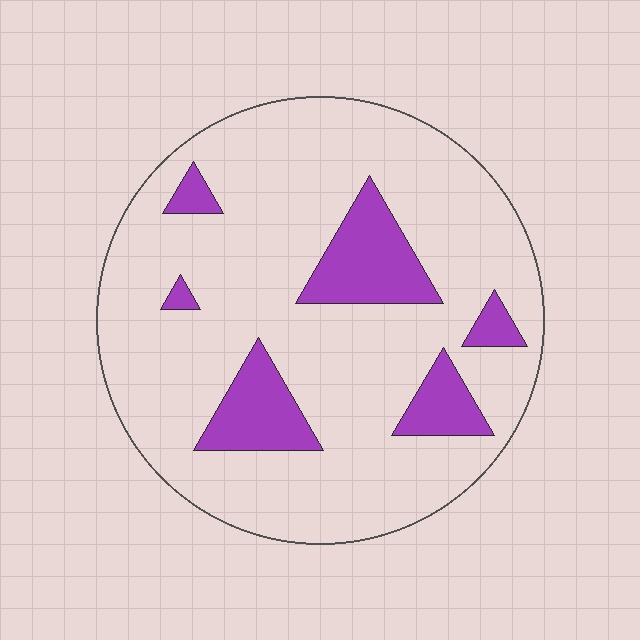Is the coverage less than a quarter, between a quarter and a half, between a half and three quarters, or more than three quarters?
Less than a quarter.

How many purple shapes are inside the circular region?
6.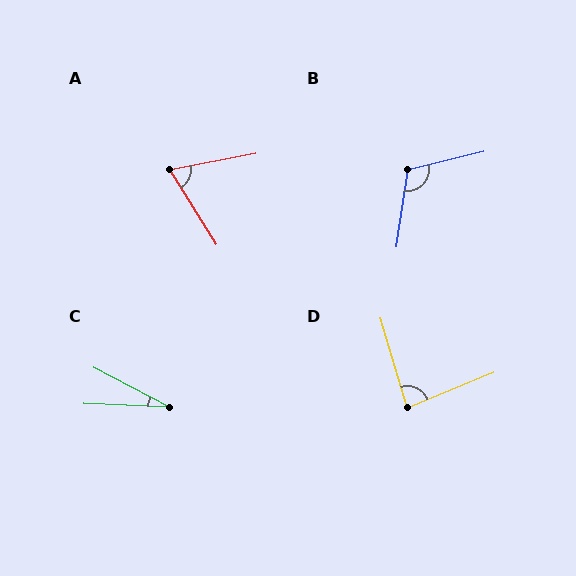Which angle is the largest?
B, at approximately 112 degrees.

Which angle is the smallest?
C, at approximately 26 degrees.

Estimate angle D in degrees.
Approximately 85 degrees.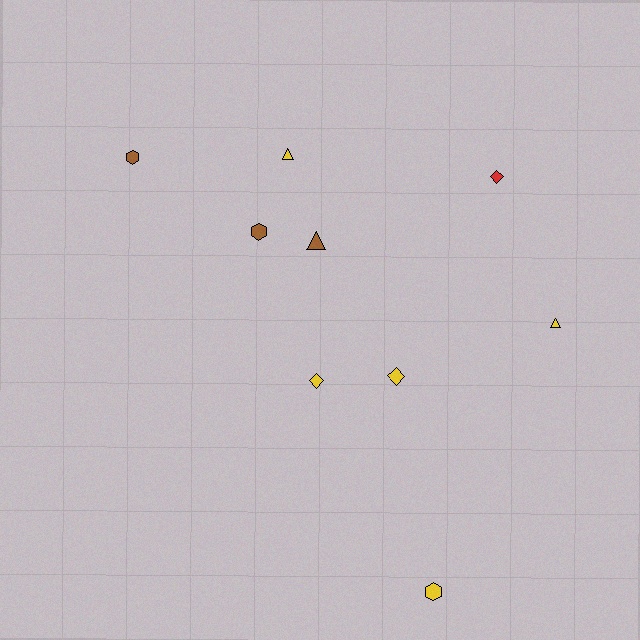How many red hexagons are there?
There are no red hexagons.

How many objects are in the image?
There are 9 objects.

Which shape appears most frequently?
Triangle, with 3 objects.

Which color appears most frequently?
Yellow, with 5 objects.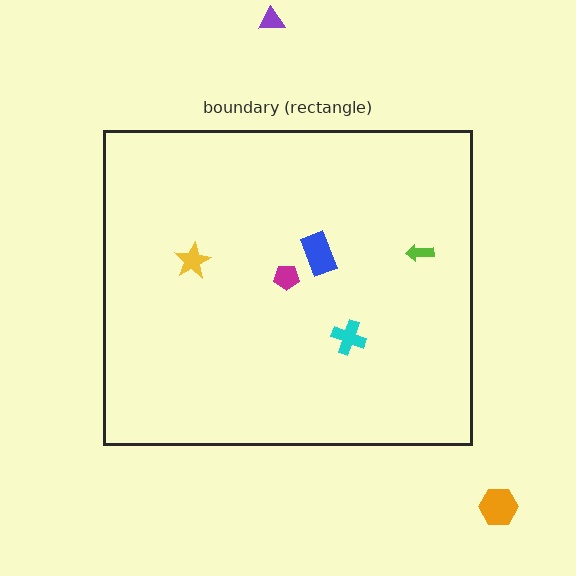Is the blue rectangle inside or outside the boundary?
Inside.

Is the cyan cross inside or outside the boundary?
Inside.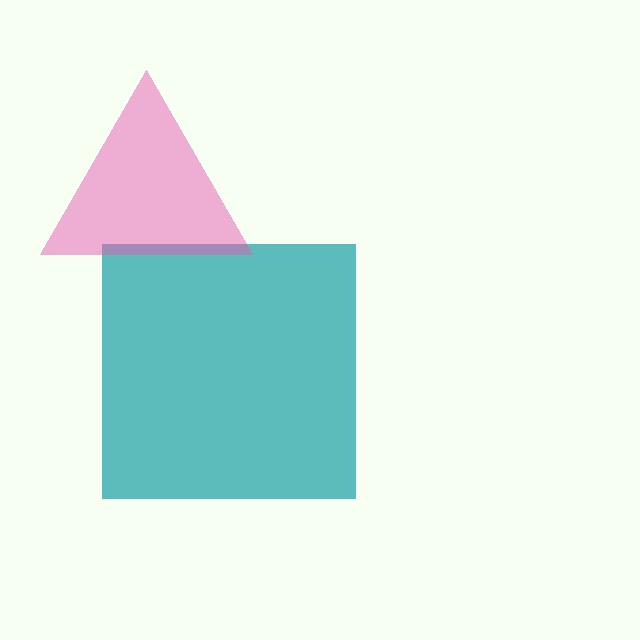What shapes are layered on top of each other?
The layered shapes are: a teal square, a pink triangle.